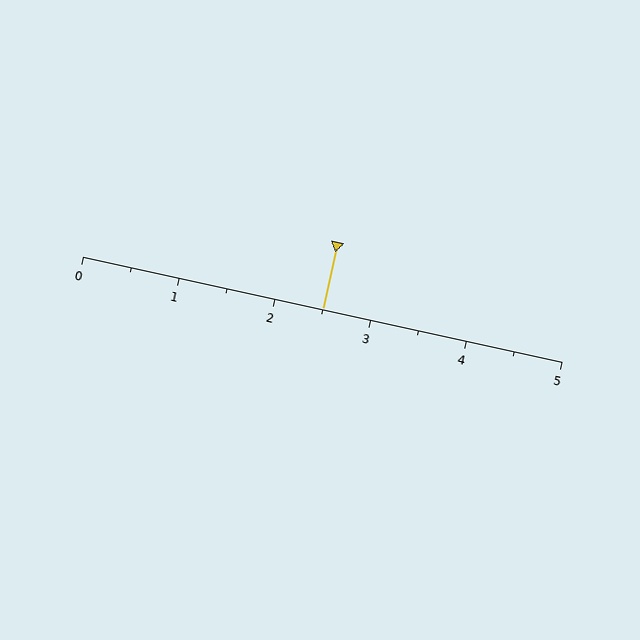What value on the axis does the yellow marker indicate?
The marker indicates approximately 2.5.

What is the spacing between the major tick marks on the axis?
The major ticks are spaced 1 apart.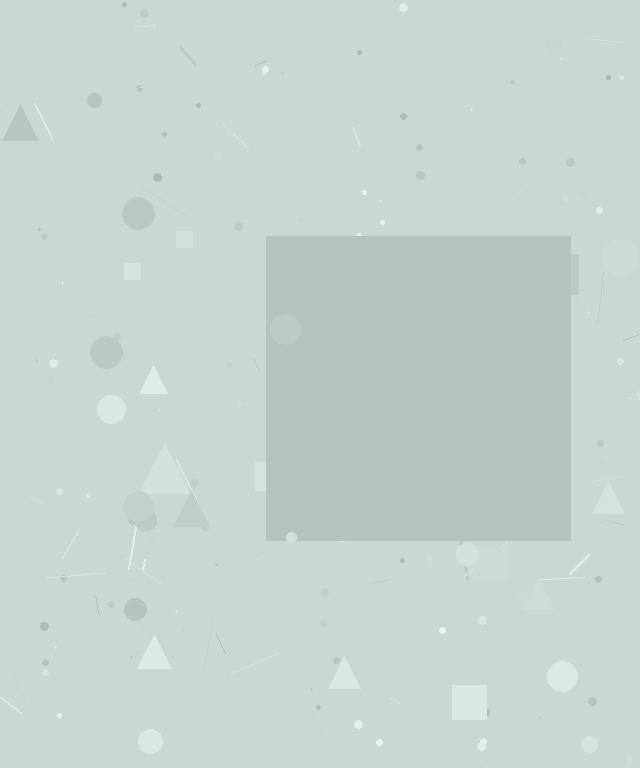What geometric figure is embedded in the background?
A square is embedded in the background.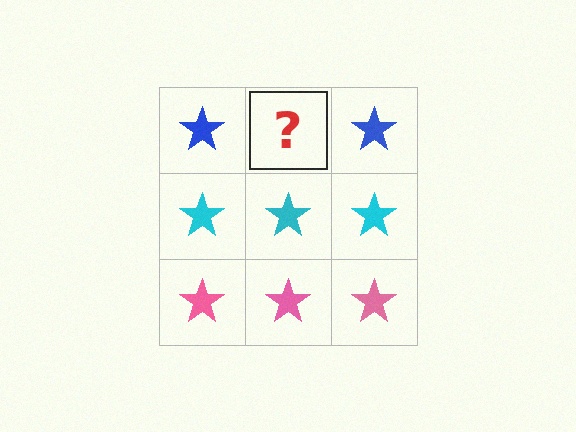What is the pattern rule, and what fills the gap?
The rule is that each row has a consistent color. The gap should be filled with a blue star.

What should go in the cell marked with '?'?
The missing cell should contain a blue star.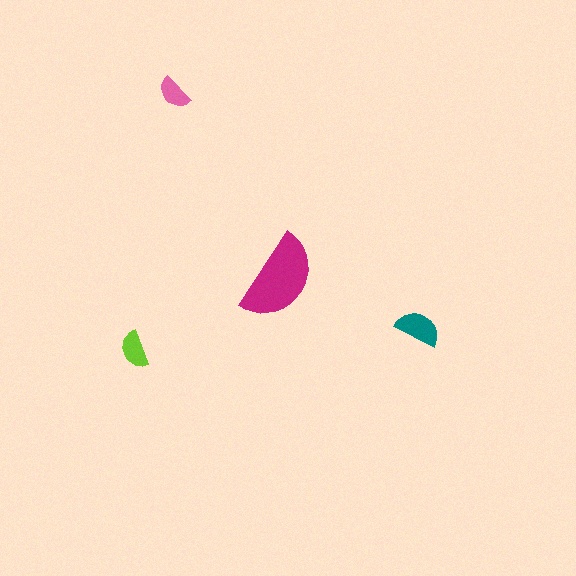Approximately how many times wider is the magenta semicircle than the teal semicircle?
About 2 times wider.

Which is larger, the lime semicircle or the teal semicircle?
The teal one.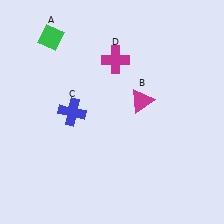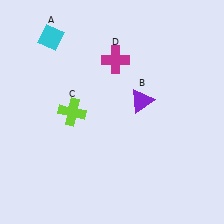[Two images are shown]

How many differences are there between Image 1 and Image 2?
There are 3 differences between the two images.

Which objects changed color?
A changed from green to cyan. B changed from magenta to purple. C changed from blue to lime.